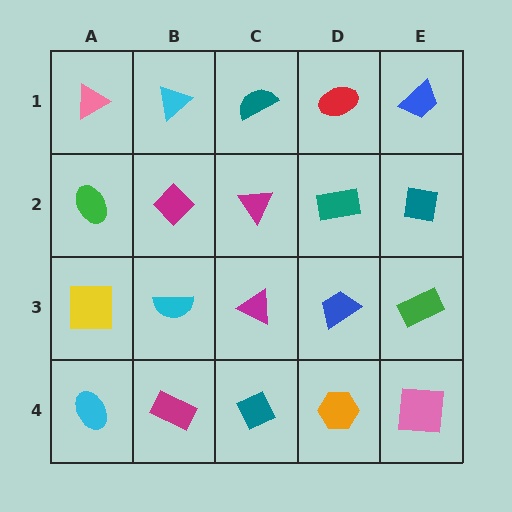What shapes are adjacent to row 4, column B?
A cyan semicircle (row 3, column B), a cyan ellipse (row 4, column A), a teal diamond (row 4, column C).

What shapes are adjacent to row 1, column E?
A teal square (row 2, column E), a red ellipse (row 1, column D).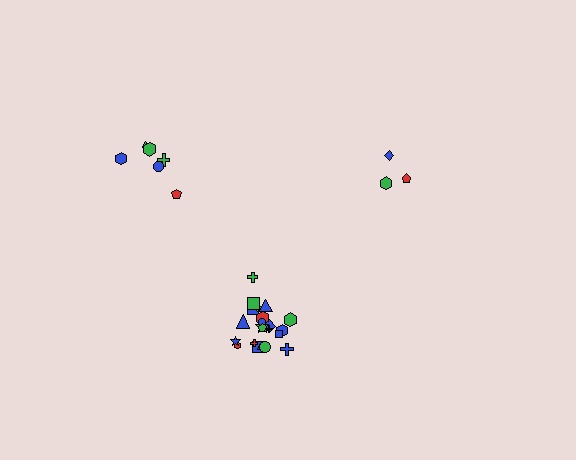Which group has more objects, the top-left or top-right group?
The top-left group.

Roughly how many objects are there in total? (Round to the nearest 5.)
Roughly 30 objects in total.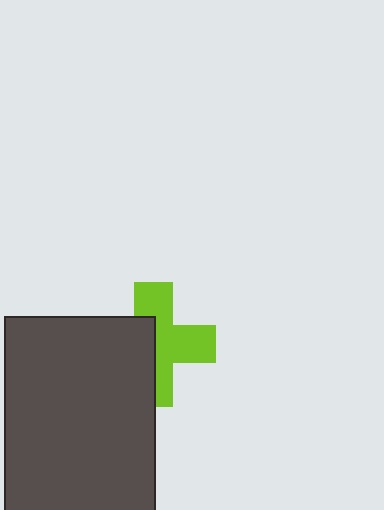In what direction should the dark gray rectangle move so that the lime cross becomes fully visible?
The dark gray rectangle should move left. That is the shortest direction to clear the overlap and leave the lime cross fully visible.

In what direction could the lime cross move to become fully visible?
The lime cross could move right. That would shift it out from behind the dark gray rectangle entirely.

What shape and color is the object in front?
The object in front is a dark gray rectangle.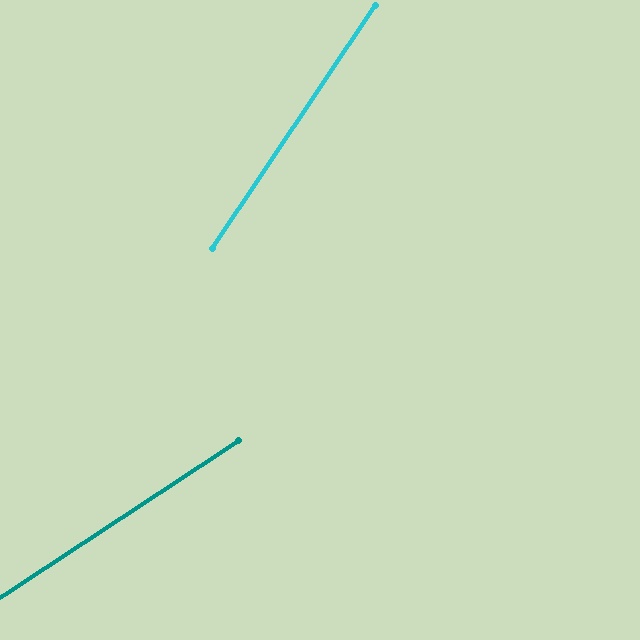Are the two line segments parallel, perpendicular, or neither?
Neither parallel nor perpendicular — they differ by about 23°.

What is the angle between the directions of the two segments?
Approximately 23 degrees.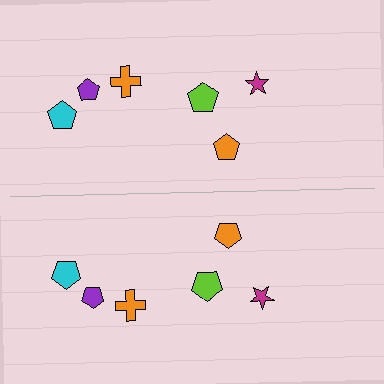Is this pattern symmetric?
Yes, this pattern has bilateral (reflection) symmetry.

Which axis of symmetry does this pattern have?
The pattern has a horizontal axis of symmetry running through the center of the image.